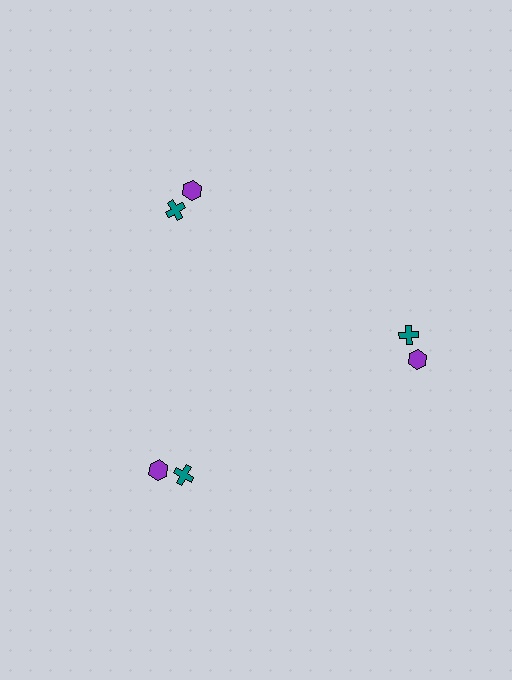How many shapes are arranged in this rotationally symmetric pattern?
There are 6 shapes, arranged in 3 groups of 2.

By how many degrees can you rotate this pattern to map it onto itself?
The pattern maps onto itself every 120 degrees of rotation.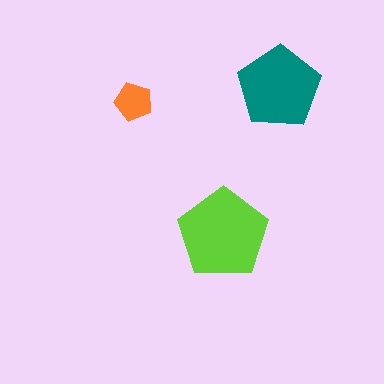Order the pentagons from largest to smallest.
the lime one, the teal one, the orange one.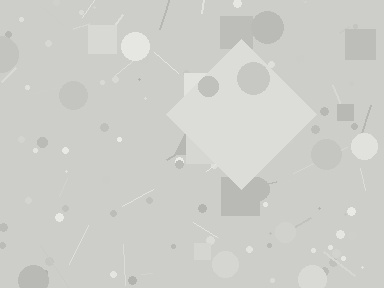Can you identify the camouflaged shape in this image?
The camouflaged shape is a diamond.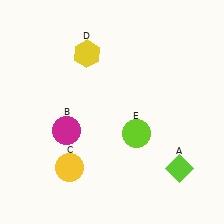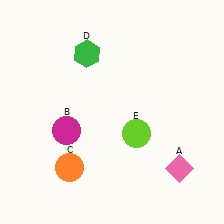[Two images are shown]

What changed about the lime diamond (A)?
In Image 1, A is lime. In Image 2, it changed to pink.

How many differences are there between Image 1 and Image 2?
There are 3 differences between the two images.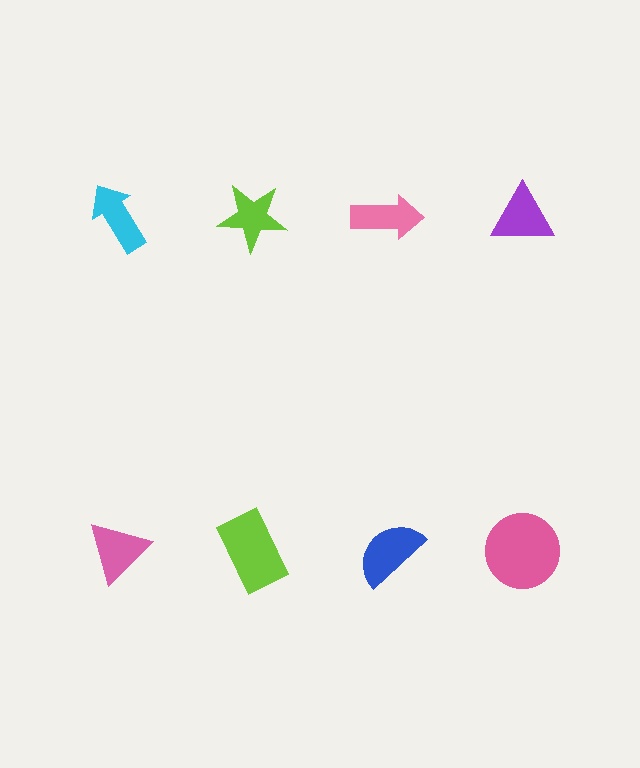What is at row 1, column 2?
A lime star.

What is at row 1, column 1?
A cyan arrow.